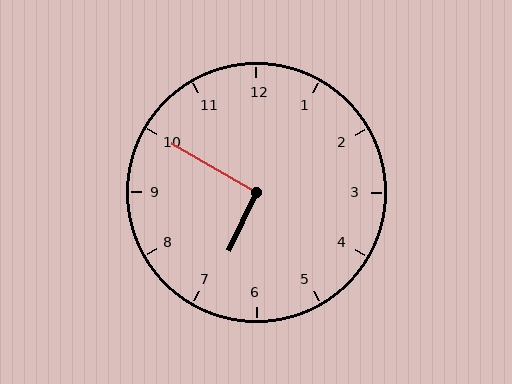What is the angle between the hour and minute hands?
Approximately 95 degrees.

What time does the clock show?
6:50.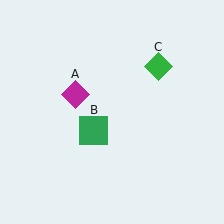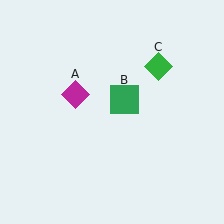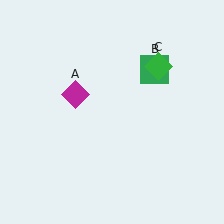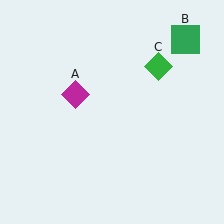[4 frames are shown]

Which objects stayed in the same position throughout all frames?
Magenta diamond (object A) and green diamond (object C) remained stationary.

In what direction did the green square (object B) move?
The green square (object B) moved up and to the right.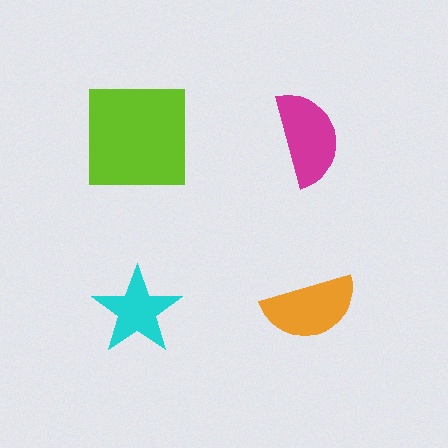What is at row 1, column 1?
A lime square.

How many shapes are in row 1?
2 shapes.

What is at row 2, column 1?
A cyan star.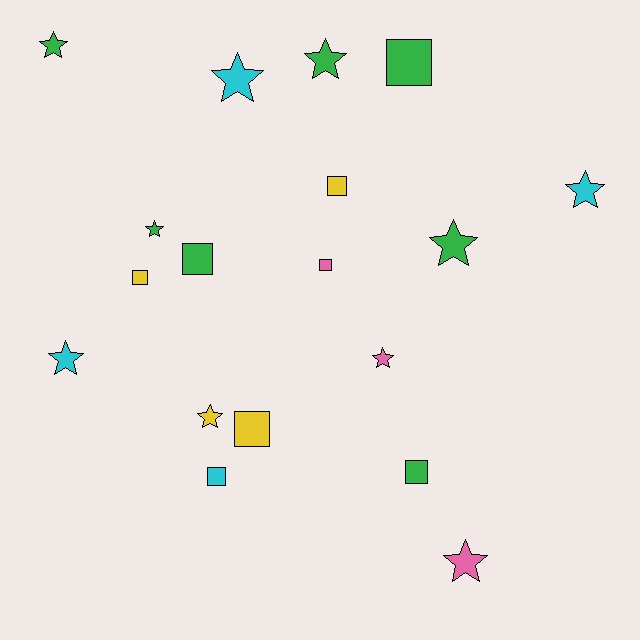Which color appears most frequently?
Green, with 7 objects.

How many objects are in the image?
There are 18 objects.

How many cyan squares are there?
There is 1 cyan square.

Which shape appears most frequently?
Star, with 10 objects.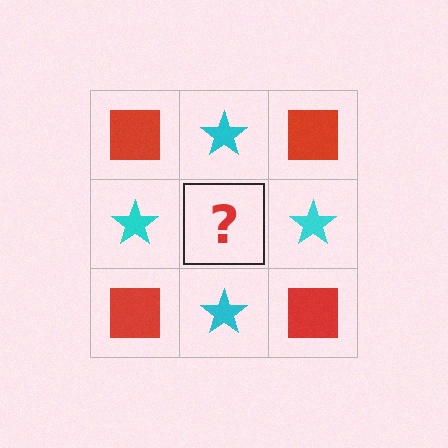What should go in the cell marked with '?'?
The missing cell should contain a red square.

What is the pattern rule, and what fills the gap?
The rule is that it alternates red square and cyan star in a checkerboard pattern. The gap should be filled with a red square.